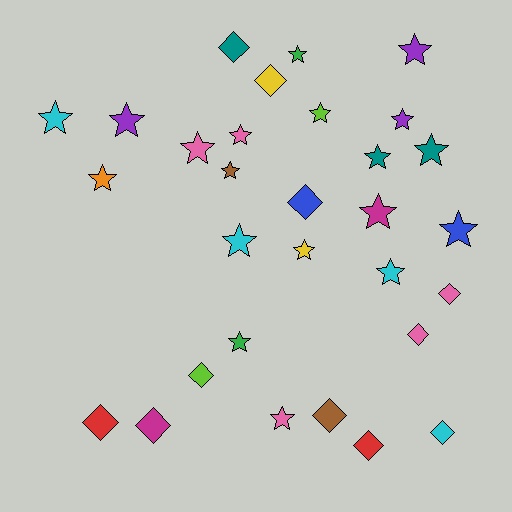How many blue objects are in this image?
There are 2 blue objects.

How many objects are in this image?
There are 30 objects.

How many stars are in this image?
There are 19 stars.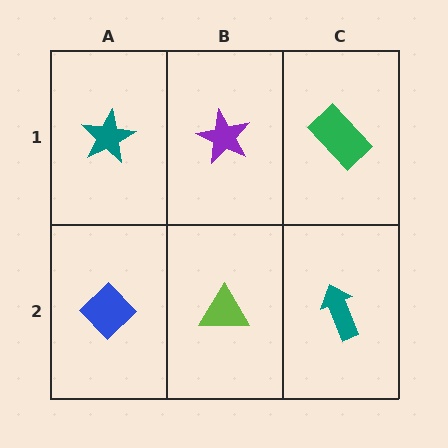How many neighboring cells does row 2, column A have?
2.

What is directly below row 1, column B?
A lime triangle.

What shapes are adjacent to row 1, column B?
A lime triangle (row 2, column B), a teal star (row 1, column A), a green rectangle (row 1, column C).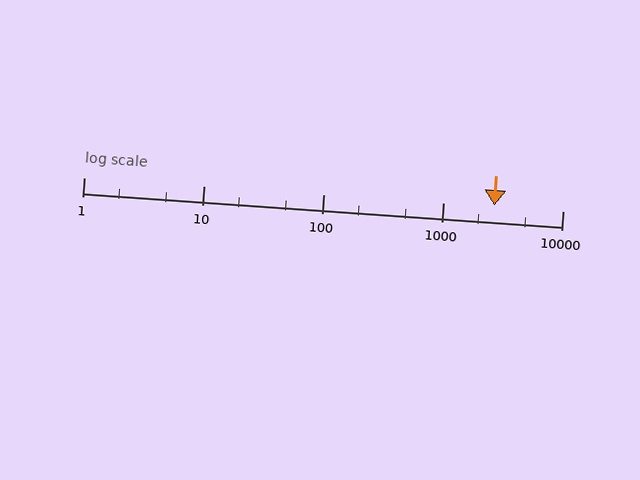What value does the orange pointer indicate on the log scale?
The pointer indicates approximately 2700.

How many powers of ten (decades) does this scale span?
The scale spans 4 decades, from 1 to 10000.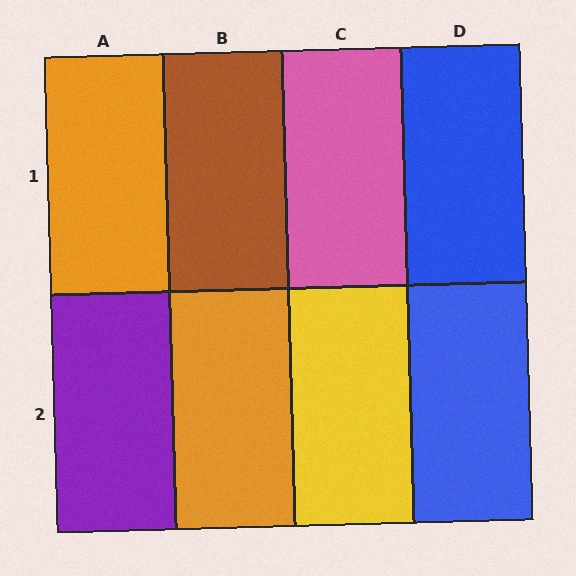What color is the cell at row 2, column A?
Purple.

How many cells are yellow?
1 cell is yellow.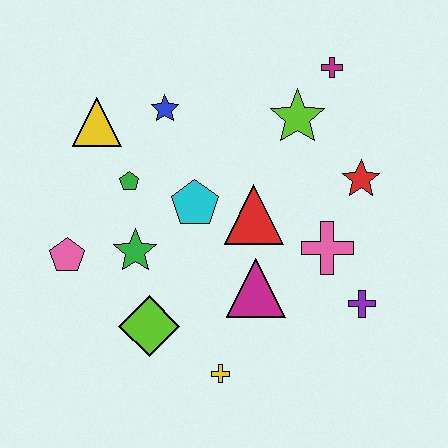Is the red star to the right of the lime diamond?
Yes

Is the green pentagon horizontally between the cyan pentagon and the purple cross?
No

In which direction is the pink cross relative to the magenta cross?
The pink cross is below the magenta cross.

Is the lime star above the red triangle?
Yes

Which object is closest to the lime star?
The magenta cross is closest to the lime star.